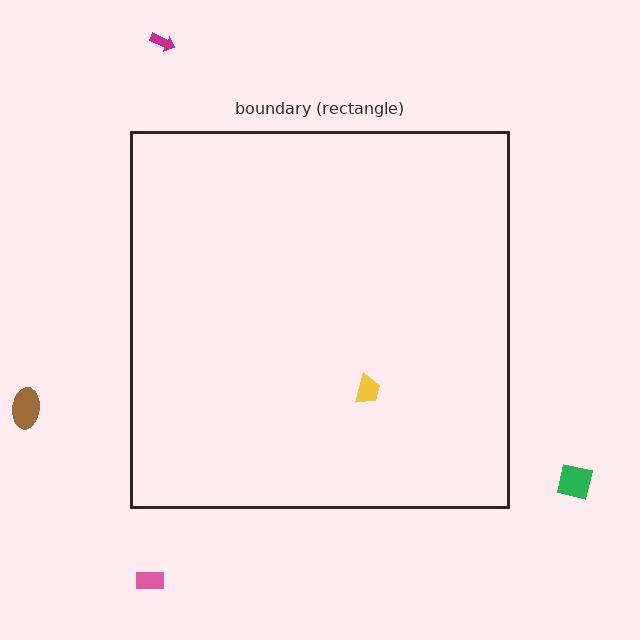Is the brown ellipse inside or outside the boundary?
Outside.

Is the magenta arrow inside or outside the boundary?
Outside.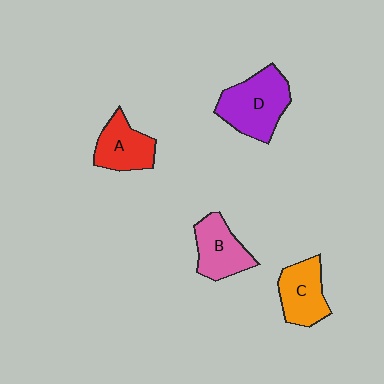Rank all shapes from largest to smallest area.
From largest to smallest: D (purple), C (orange), B (pink), A (red).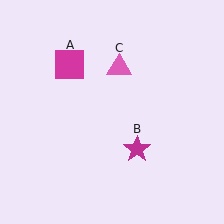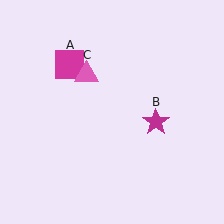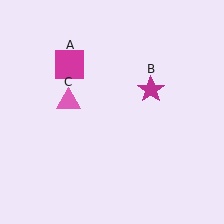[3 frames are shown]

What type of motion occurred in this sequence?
The magenta star (object B), pink triangle (object C) rotated counterclockwise around the center of the scene.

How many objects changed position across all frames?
2 objects changed position: magenta star (object B), pink triangle (object C).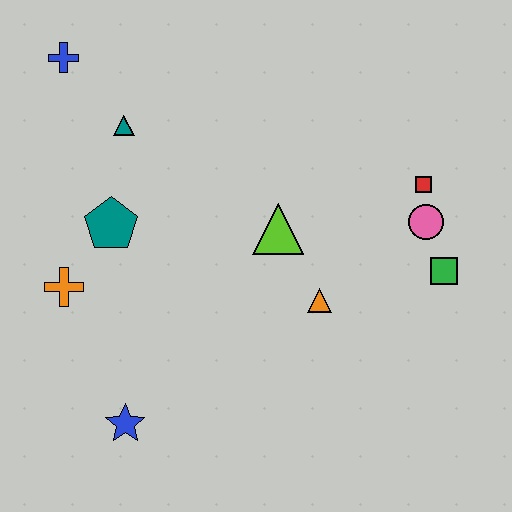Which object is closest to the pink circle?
The red square is closest to the pink circle.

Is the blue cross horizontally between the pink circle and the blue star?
No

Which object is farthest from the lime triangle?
The blue cross is farthest from the lime triangle.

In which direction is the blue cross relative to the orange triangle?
The blue cross is to the left of the orange triangle.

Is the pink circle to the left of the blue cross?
No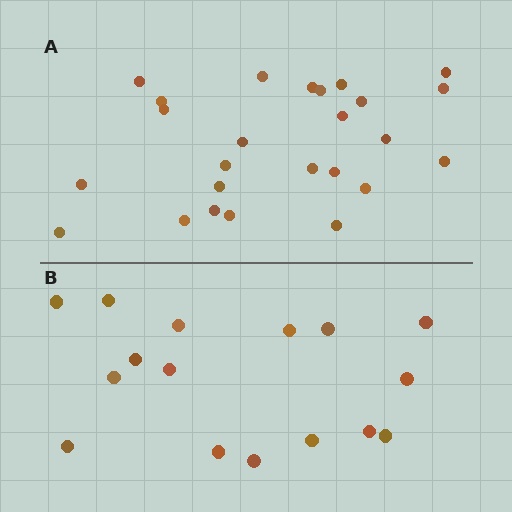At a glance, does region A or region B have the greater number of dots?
Region A (the top region) has more dots.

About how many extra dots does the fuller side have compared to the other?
Region A has roughly 8 or so more dots than region B.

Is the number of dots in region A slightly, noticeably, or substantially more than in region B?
Region A has substantially more. The ratio is roughly 1.6 to 1.